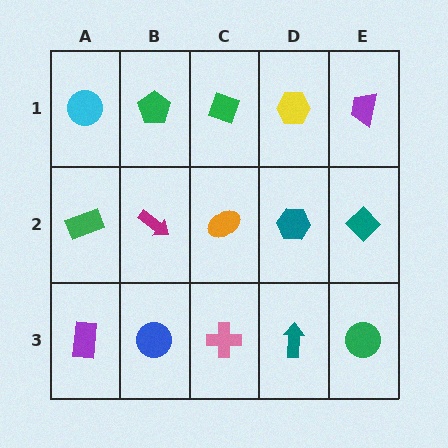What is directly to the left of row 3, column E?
A teal arrow.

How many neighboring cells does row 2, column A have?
3.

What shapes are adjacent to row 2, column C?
A green diamond (row 1, column C), a pink cross (row 3, column C), a magenta arrow (row 2, column B), a teal hexagon (row 2, column D).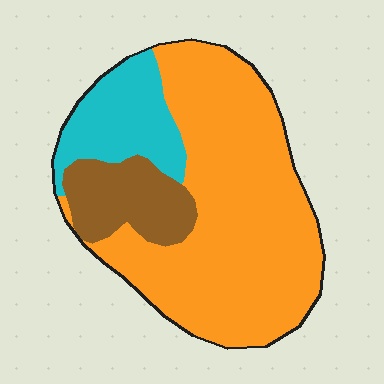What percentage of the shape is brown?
Brown covers roughly 15% of the shape.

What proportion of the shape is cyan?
Cyan covers about 20% of the shape.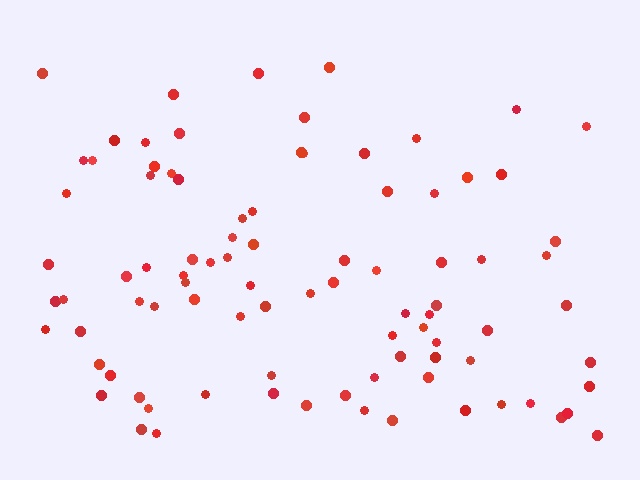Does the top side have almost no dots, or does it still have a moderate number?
Still a moderate number, just noticeably fewer than the bottom.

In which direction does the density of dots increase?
From top to bottom, with the bottom side densest.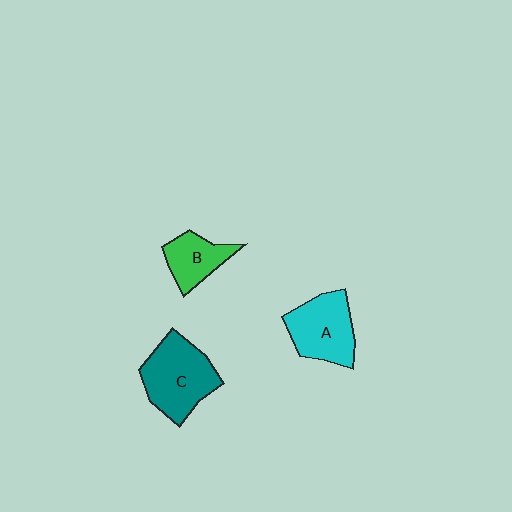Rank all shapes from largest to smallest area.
From largest to smallest: C (teal), A (cyan), B (green).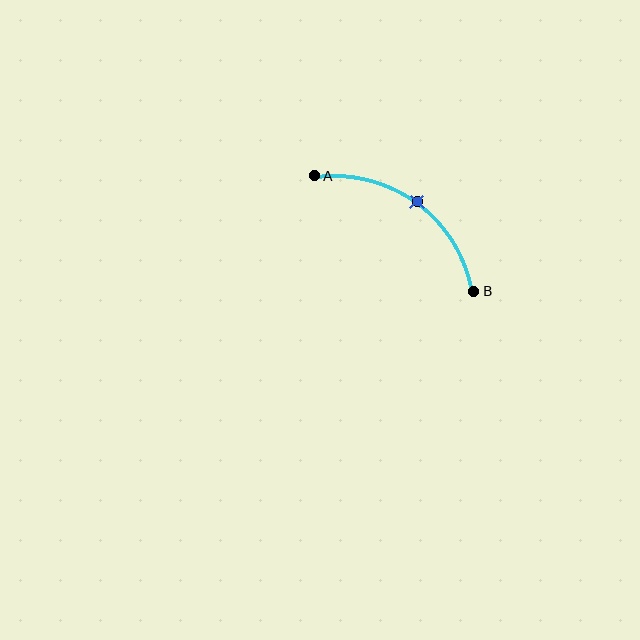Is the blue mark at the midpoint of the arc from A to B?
Yes. The blue mark lies on the arc at equal arc-length from both A and B — it is the arc midpoint.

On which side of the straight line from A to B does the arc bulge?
The arc bulges above and to the right of the straight line connecting A and B.